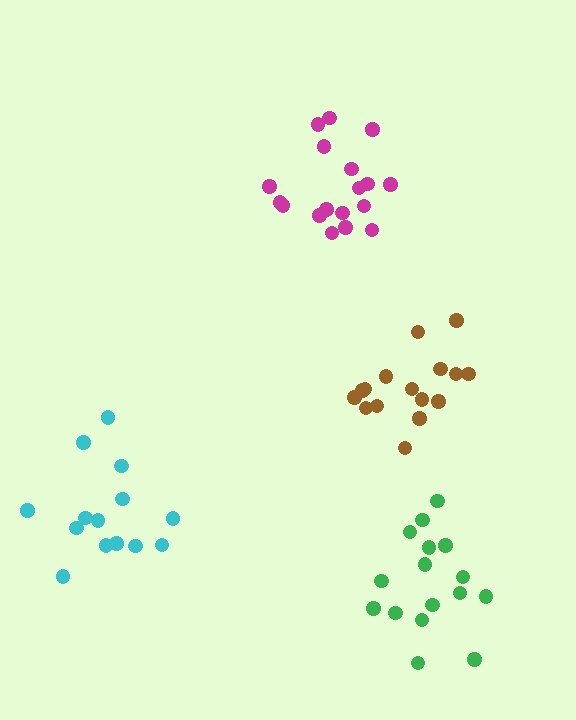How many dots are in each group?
Group 1: 18 dots, Group 2: 16 dots, Group 3: 16 dots, Group 4: 14 dots (64 total).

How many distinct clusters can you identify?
There are 4 distinct clusters.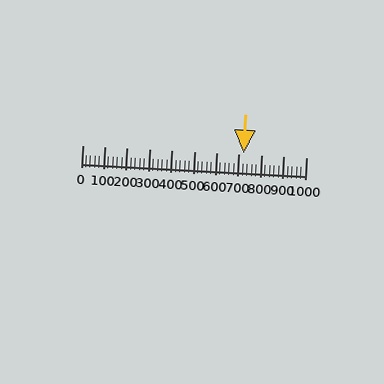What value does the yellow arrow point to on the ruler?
The yellow arrow points to approximately 720.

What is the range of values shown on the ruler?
The ruler shows values from 0 to 1000.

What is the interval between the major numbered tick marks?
The major tick marks are spaced 100 units apart.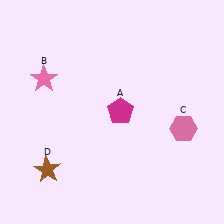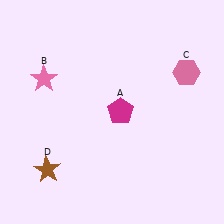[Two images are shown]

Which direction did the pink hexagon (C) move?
The pink hexagon (C) moved up.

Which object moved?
The pink hexagon (C) moved up.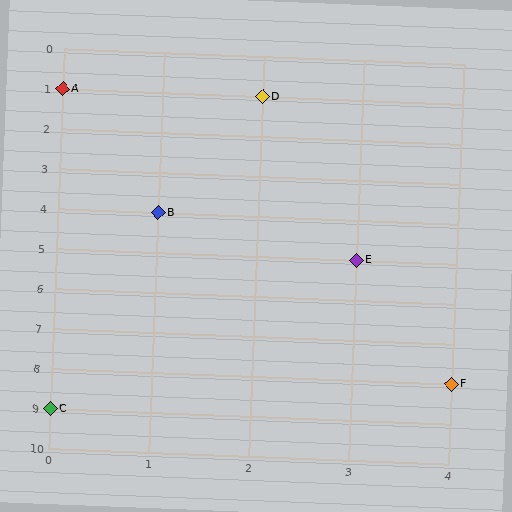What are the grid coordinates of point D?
Point D is at grid coordinates (2, 1).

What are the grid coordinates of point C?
Point C is at grid coordinates (0, 9).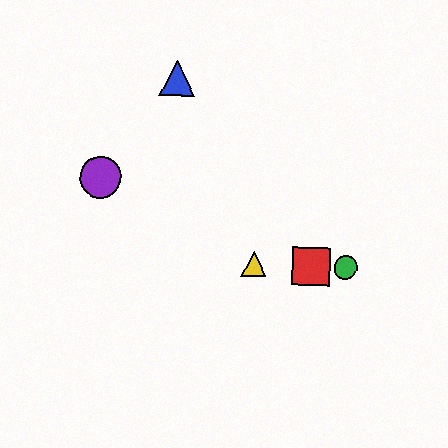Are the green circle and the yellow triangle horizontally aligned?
Yes, both are at y≈267.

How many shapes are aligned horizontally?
3 shapes (the red square, the green circle, the yellow triangle) are aligned horizontally.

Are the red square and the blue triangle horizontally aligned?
No, the red square is at y≈266 and the blue triangle is at y≈78.